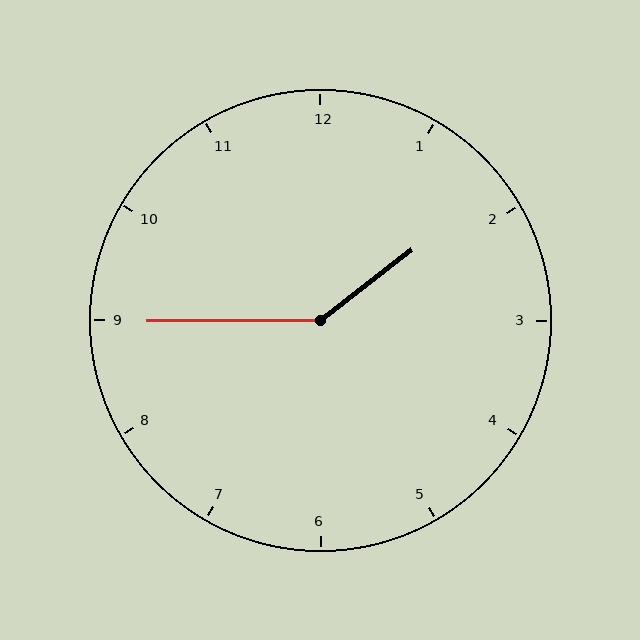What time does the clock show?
1:45.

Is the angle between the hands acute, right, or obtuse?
It is obtuse.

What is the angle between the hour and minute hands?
Approximately 142 degrees.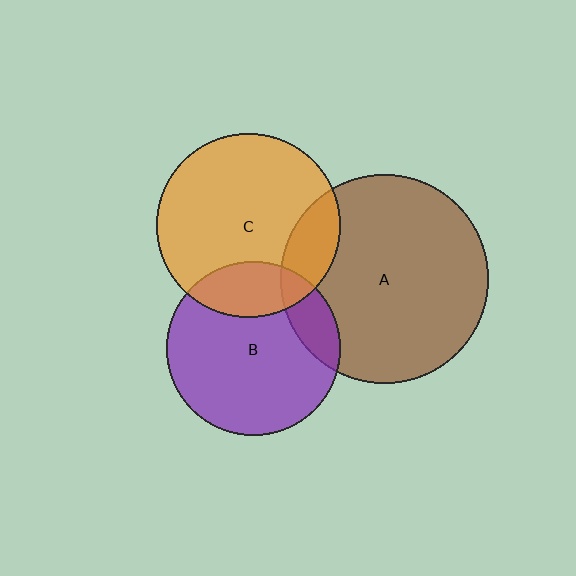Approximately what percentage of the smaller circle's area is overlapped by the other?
Approximately 20%.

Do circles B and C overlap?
Yes.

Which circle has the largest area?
Circle A (brown).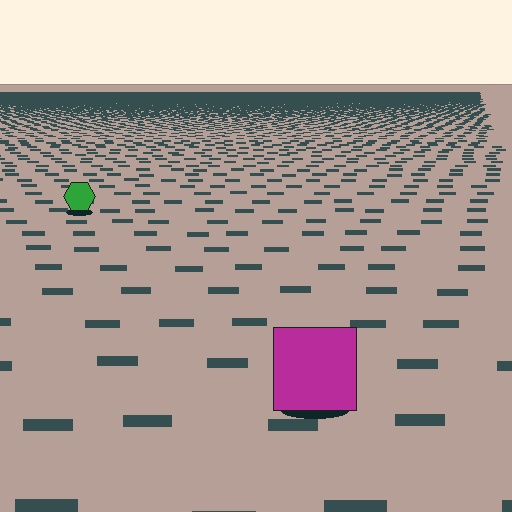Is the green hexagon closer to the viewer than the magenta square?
No. The magenta square is closer — you can tell from the texture gradient: the ground texture is coarser near it.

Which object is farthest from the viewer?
The green hexagon is farthest from the viewer. It appears smaller and the ground texture around it is denser.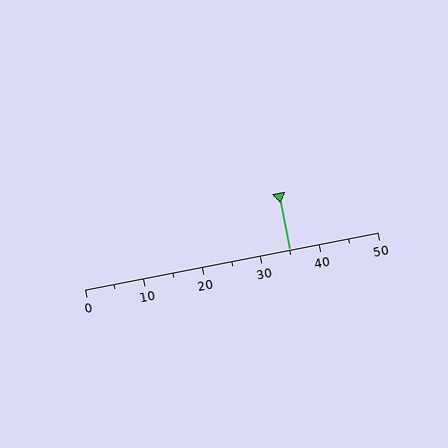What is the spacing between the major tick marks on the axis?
The major ticks are spaced 10 apart.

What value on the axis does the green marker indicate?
The marker indicates approximately 35.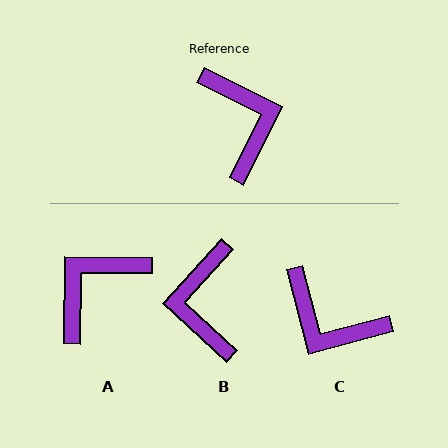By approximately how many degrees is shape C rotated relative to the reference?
Approximately 139 degrees clockwise.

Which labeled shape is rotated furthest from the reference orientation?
B, about 164 degrees away.